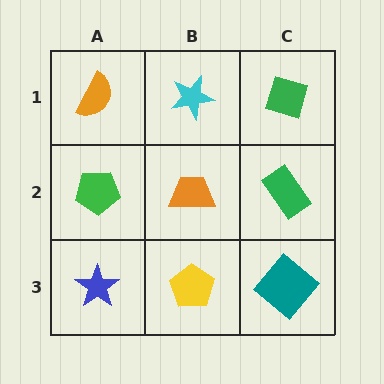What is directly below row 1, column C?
A green rectangle.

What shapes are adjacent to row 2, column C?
A green diamond (row 1, column C), a teal diamond (row 3, column C), an orange trapezoid (row 2, column B).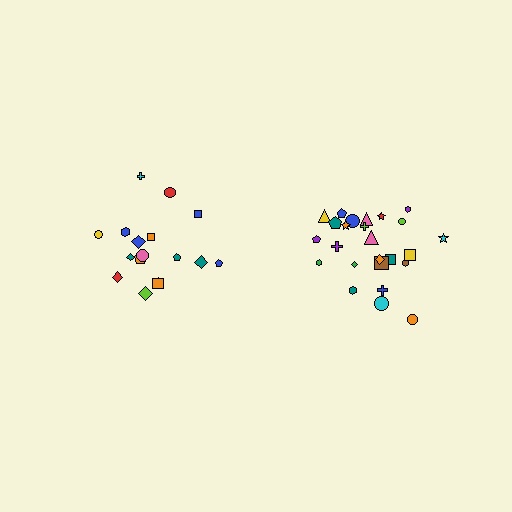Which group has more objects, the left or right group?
The right group.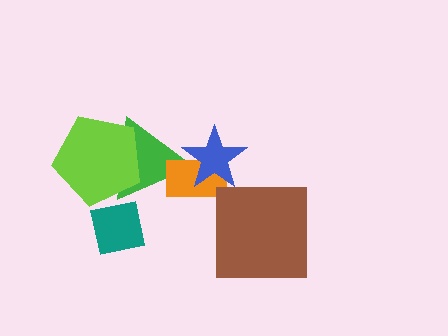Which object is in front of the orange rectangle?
The blue star is in front of the orange rectangle.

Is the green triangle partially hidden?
Yes, it is partially covered by another shape.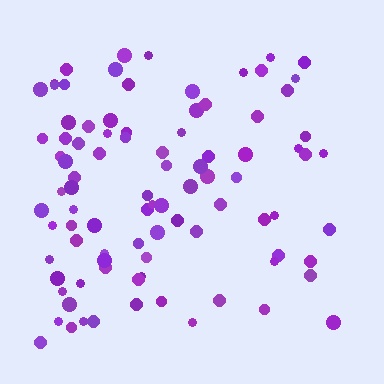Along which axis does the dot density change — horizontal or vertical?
Horizontal.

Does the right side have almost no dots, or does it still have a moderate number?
Still a moderate number, just noticeably fewer than the left.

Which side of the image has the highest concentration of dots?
The left.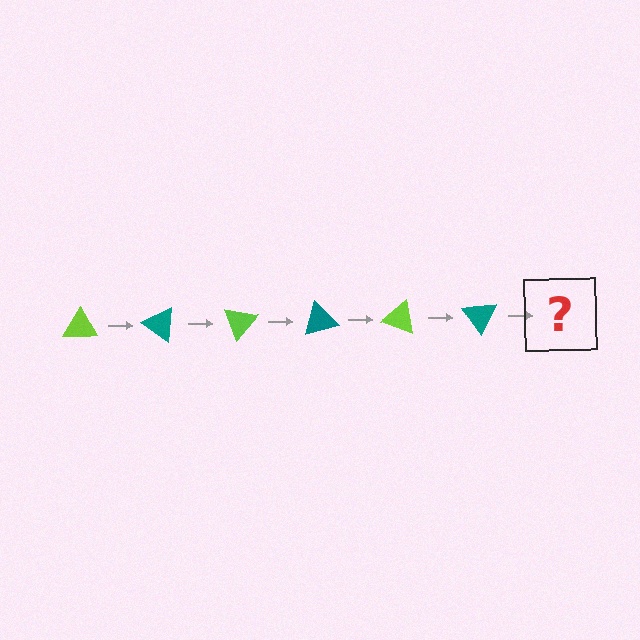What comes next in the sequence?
The next element should be a lime triangle, rotated 210 degrees from the start.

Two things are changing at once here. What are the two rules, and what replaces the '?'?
The two rules are that it rotates 35 degrees each step and the color cycles through lime and teal. The '?' should be a lime triangle, rotated 210 degrees from the start.